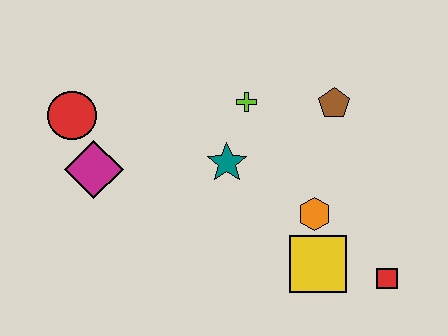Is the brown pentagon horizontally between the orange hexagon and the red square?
Yes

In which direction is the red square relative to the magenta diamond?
The red square is to the right of the magenta diamond.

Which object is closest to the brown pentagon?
The lime cross is closest to the brown pentagon.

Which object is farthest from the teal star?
The red square is farthest from the teal star.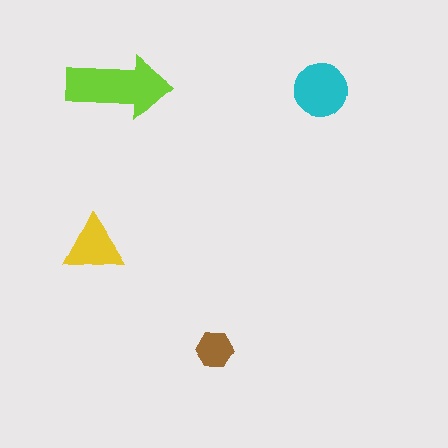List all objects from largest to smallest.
The lime arrow, the cyan circle, the yellow triangle, the brown hexagon.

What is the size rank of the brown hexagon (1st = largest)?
4th.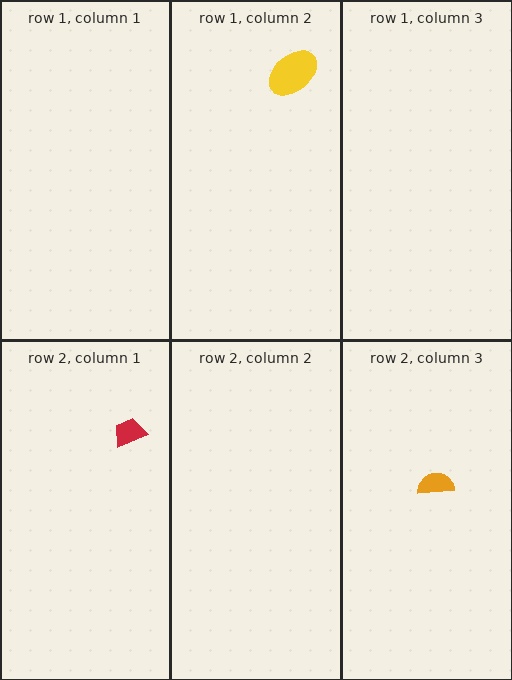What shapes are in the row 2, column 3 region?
The orange semicircle.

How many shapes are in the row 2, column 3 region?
1.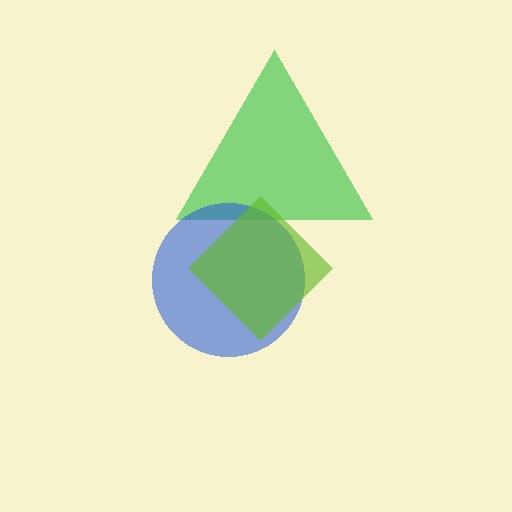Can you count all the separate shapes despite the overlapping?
Yes, there are 3 separate shapes.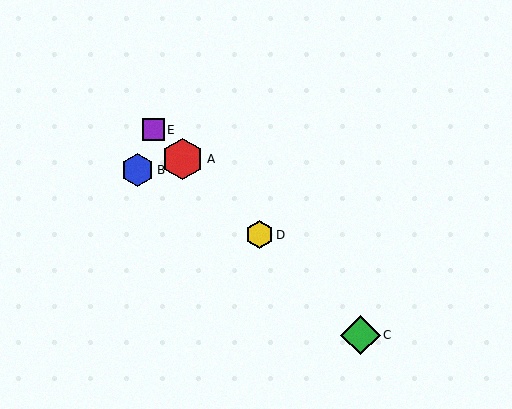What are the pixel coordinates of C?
Object C is at (360, 335).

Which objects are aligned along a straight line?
Objects A, C, D, E are aligned along a straight line.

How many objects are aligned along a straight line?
4 objects (A, C, D, E) are aligned along a straight line.